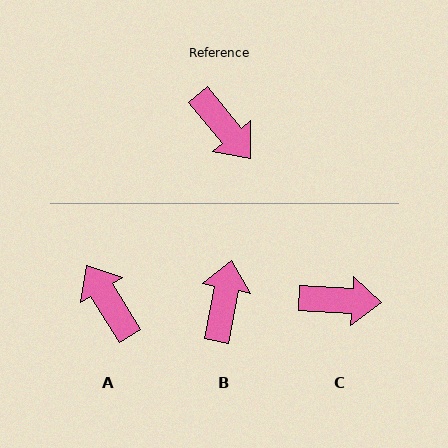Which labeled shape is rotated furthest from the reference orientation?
A, about 172 degrees away.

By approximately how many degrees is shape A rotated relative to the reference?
Approximately 172 degrees counter-clockwise.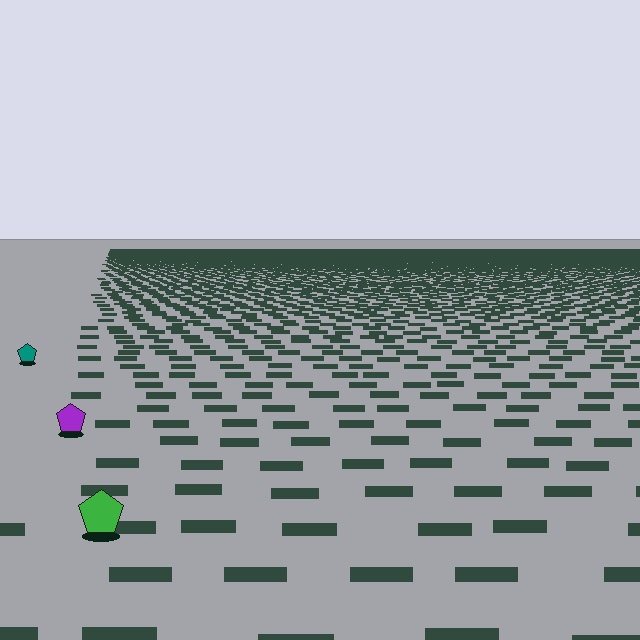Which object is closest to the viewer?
The green pentagon is closest. The texture marks near it are larger and more spread out.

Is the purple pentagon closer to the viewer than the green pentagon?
No. The green pentagon is closer — you can tell from the texture gradient: the ground texture is coarser near it.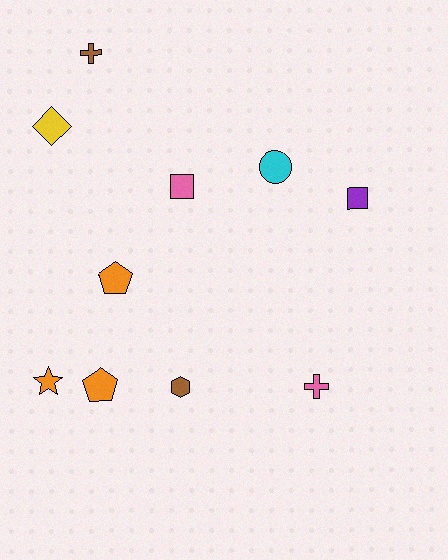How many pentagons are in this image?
There are 2 pentagons.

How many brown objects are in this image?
There are 2 brown objects.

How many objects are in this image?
There are 10 objects.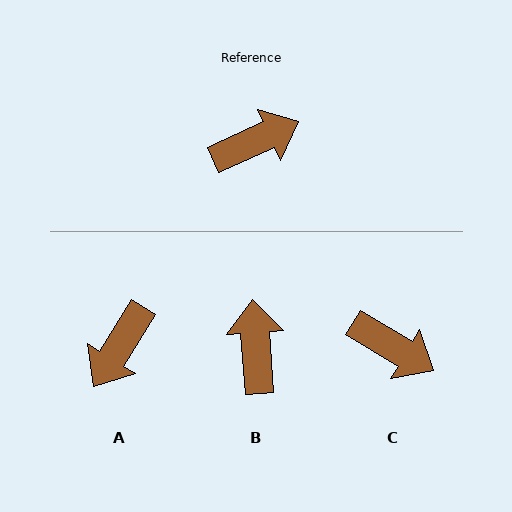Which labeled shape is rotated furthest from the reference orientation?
A, about 146 degrees away.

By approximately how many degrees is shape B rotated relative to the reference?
Approximately 70 degrees counter-clockwise.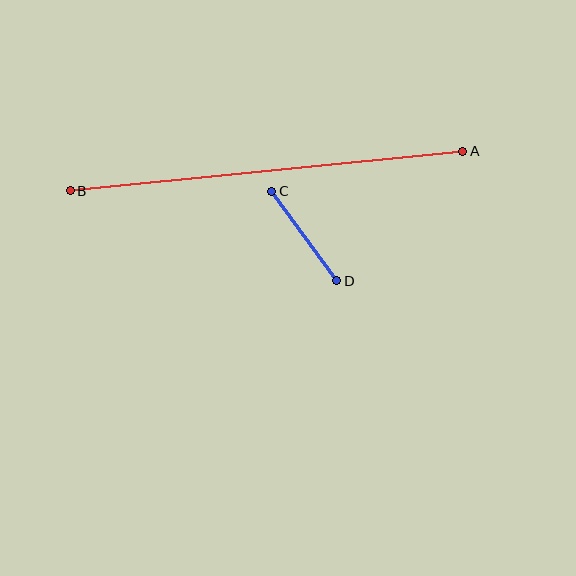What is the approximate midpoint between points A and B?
The midpoint is at approximately (267, 171) pixels.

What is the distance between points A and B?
The distance is approximately 394 pixels.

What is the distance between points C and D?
The distance is approximately 110 pixels.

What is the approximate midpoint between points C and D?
The midpoint is at approximately (304, 236) pixels.